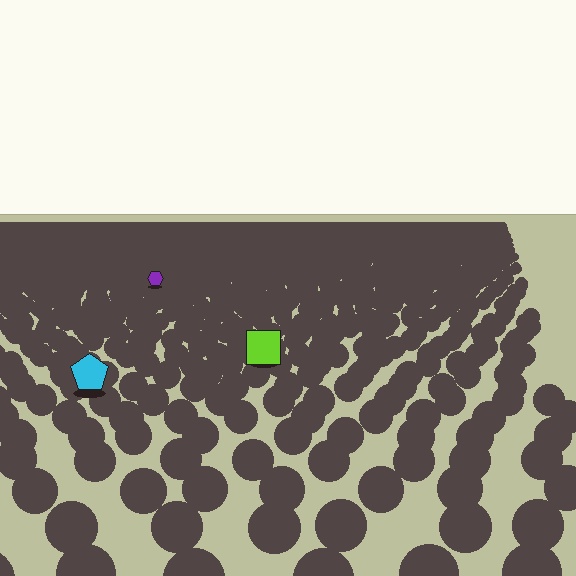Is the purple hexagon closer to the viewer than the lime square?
No. The lime square is closer — you can tell from the texture gradient: the ground texture is coarser near it.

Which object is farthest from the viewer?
The purple hexagon is farthest from the viewer. It appears smaller and the ground texture around it is denser.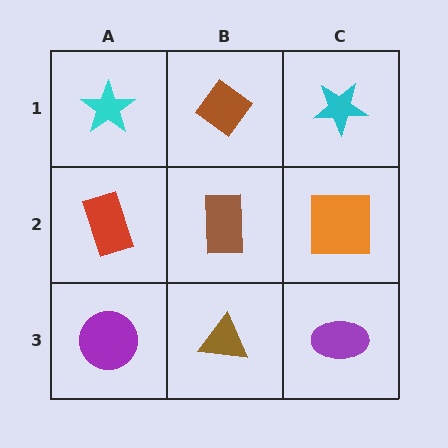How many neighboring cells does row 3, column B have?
3.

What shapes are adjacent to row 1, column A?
A red rectangle (row 2, column A), a brown diamond (row 1, column B).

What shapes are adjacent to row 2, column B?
A brown diamond (row 1, column B), a brown triangle (row 3, column B), a red rectangle (row 2, column A), an orange square (row 2, column C).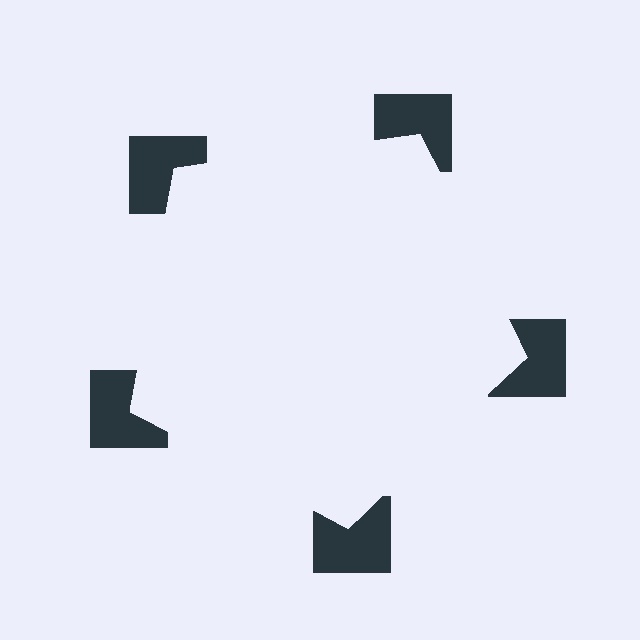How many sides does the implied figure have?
5 sides.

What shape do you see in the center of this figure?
An illusory pentagon — its edges are inferred from the aligned wedge cuts in the notched squares, not physically drawn.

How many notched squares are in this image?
There are 5 — one at each vertex of the illusory pentagon.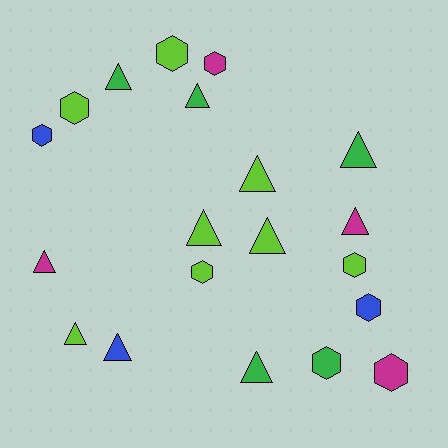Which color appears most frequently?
Lime, with 8 objects.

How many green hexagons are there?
There is 1 green hexagon.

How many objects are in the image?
There are 20 objects.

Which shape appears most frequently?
Triangle, with 11 objects.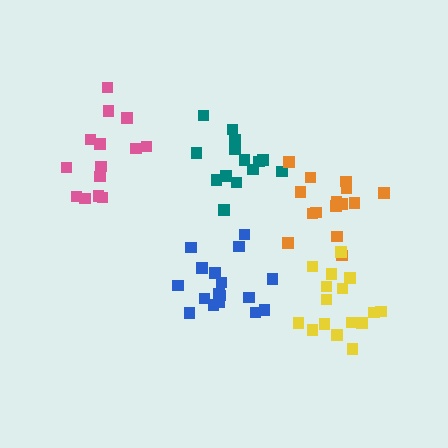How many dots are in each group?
Group 1: 15 dots, Group 2: 17 dots, Group 3: 14 dots, Group 4: 15 dots, Group 5: 16 dots (77 total).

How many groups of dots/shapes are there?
There are 5 groups.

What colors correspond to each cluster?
The clusters are colored: teal, blue, pink, orange, yellow.